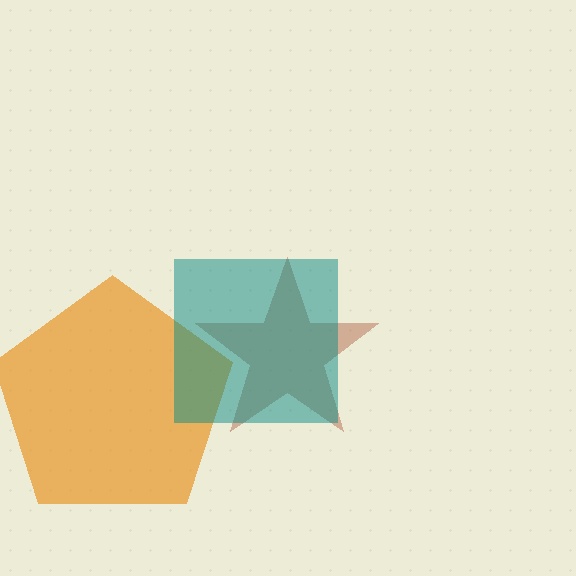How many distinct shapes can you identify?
There are 3 distinct shapes: a brown star, an orange pentagon, a teal square.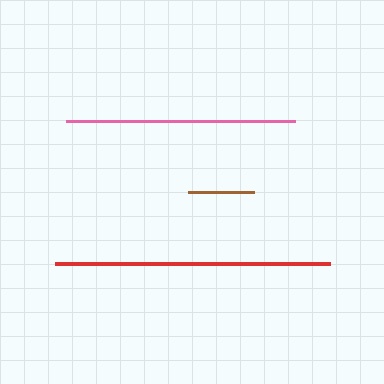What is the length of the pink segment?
The pink segment is approximately 229 pixels long.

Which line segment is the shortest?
The brown line is the shortest at approximately 66 pixels.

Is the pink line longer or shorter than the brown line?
The pink line is longer than the brown line.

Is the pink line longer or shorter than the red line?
The red line is longer than the pink line.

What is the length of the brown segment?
The brown segment is approximately 66 pixels long.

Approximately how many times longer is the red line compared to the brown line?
The red line is approximately 4.2 times the length of the brown line.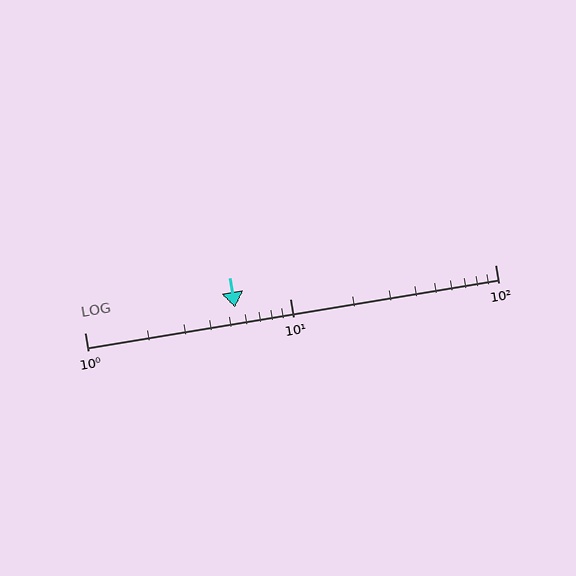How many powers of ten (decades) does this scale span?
The scale spans 2 decades, from 1 to 100.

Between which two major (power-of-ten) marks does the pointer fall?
The pointer is between 1 and 10.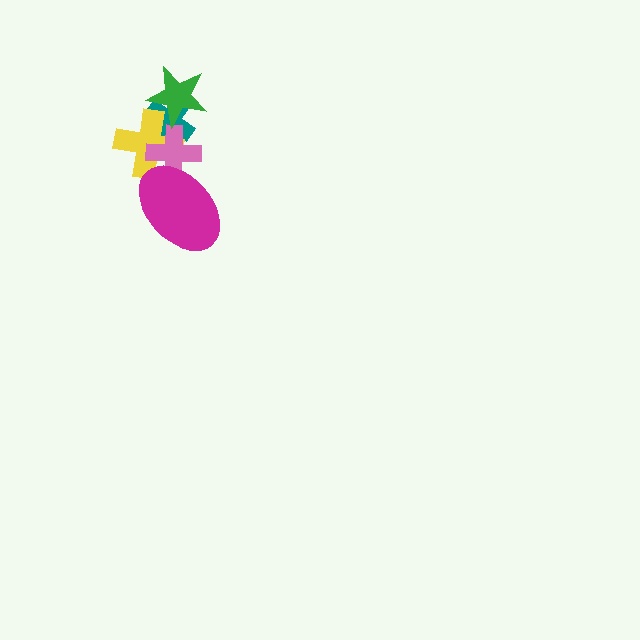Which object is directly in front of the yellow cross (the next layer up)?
The pink cross is directly in front of the yellow cross.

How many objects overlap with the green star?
2 objects overlap with the green star.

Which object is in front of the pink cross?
The magenta ellipse is in front of the pink cross.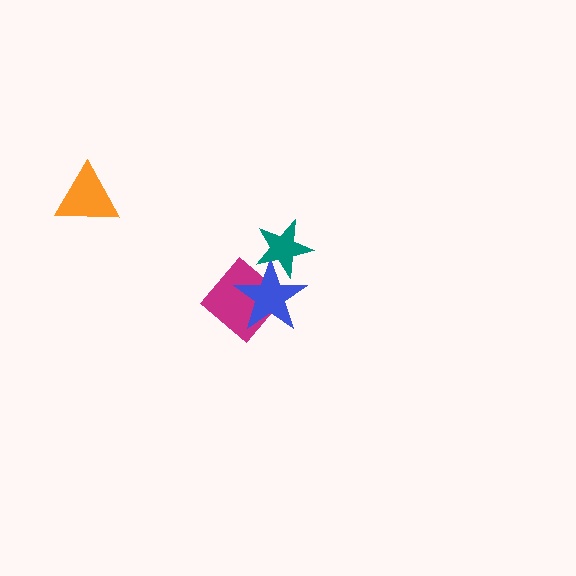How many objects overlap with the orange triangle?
0 objects overlap with the orange triangle.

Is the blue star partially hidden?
Yes, it is partially covered by another shape.